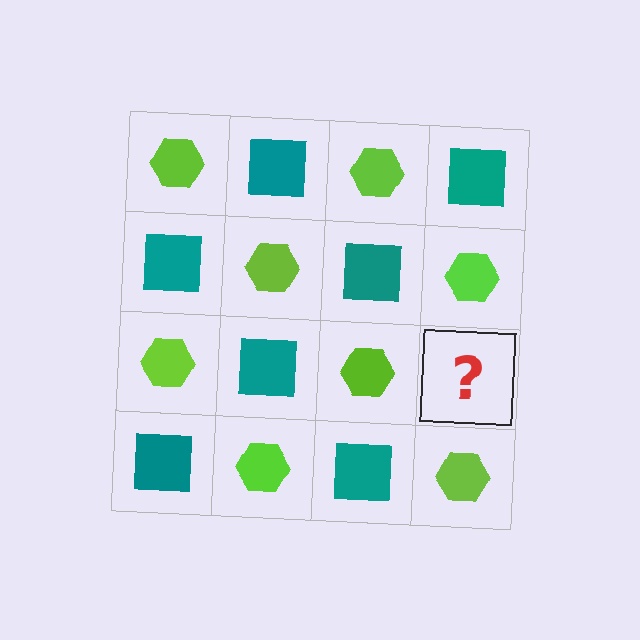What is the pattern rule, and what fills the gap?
The rule is that it alternates lime hexagon and teal square in a checkerboard pattern. The gap should be filled with a teal square.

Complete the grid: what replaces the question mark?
The question mark should be replaced with a teal square.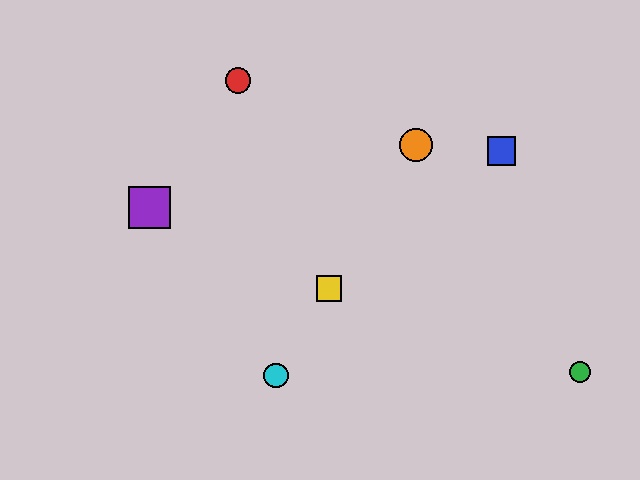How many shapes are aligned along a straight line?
3 shapes (the yellow square, the orange circle, the cyan circle) are aligned along a straight line.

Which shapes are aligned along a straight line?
The yellow square, the orange circle, the cyan circle are aligned along a straight line.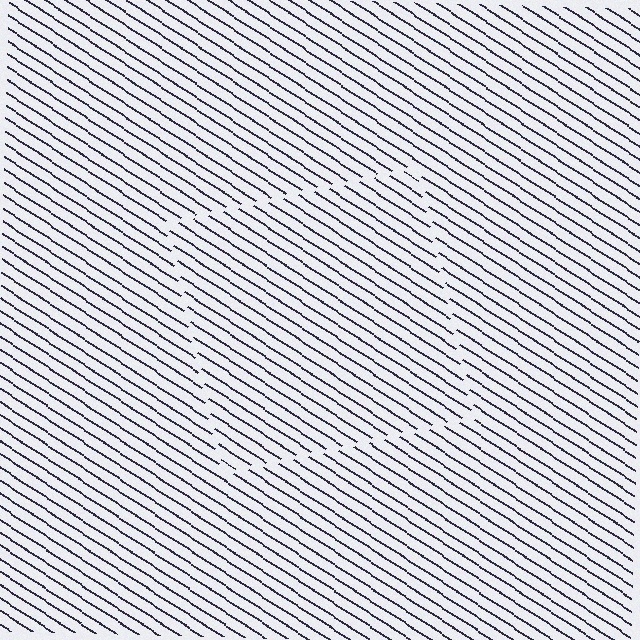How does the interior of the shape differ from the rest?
The interior of the shape contains the same grating, shifted by half a period — the contour is defined by the phase discontinuity where line-ends from the inner and outer gratings abut.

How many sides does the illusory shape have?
4 sides — the line-ends trace a square.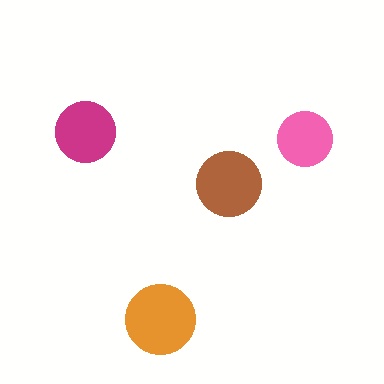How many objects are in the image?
There are 4 objects in the image.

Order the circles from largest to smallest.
the orange one, the brown one, the magenta one, the pink one.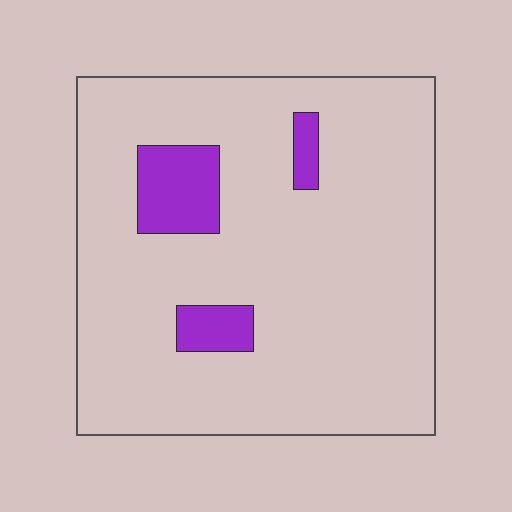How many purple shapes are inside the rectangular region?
3.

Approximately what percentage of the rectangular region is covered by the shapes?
Approximately 10%.